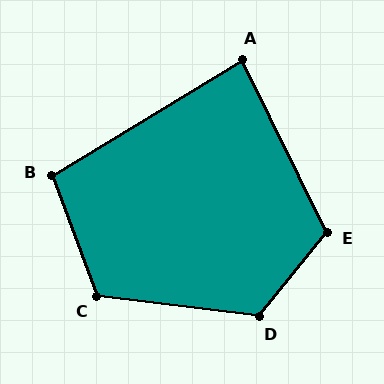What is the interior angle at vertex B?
Approximately 101 degrees (obtuse).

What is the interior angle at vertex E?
Approximately 115 degrees (obtuse).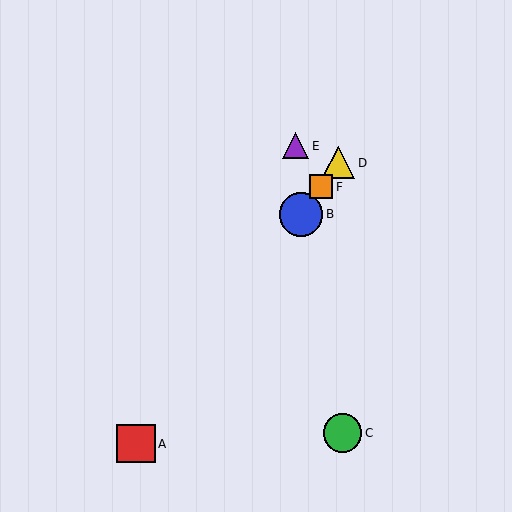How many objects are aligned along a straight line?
4 objects (A, B, D, F) are aligned along a straight line.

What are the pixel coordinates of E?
Object E is at (296, 146).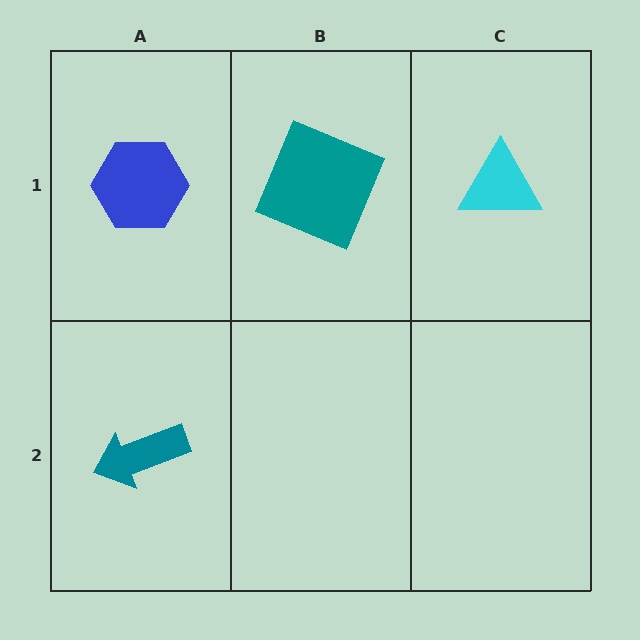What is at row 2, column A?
A teal arrow.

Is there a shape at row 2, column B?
No, that cell is empty.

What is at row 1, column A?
A blue hexagon.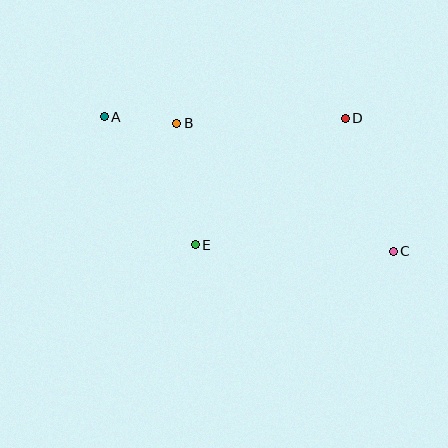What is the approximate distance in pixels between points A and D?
The distance between A and D is approximately 241 pixels.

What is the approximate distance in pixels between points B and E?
The distance between B and E is approximately 123 pixels.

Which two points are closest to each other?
Points A and B are closest to each other.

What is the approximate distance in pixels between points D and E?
The distance between D and E is approximately 196 pixels.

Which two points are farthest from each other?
Points A and C are farthest from each other.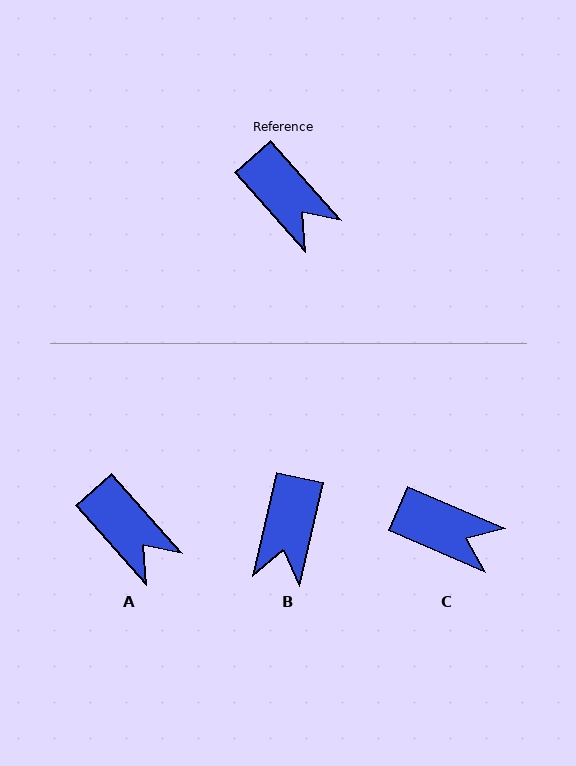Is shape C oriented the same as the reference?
No, it is off by about 25 degrees.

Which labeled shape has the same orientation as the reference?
A.